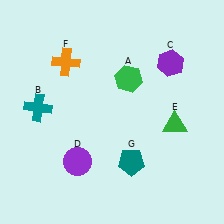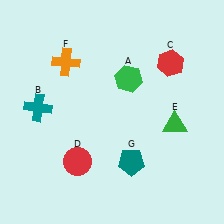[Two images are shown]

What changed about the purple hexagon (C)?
In Image 1, C is purple. In Image 2, it changed to red.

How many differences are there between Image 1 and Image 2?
There are 2 differences between the two images.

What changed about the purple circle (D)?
In Image 1, D is purple. In Image 2, it changed to red.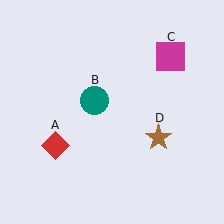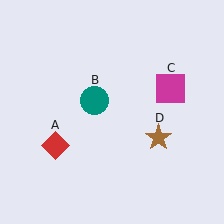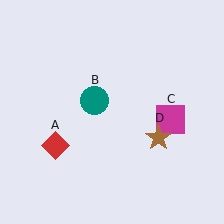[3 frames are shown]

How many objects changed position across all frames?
1 object changed position: magenta square (object C).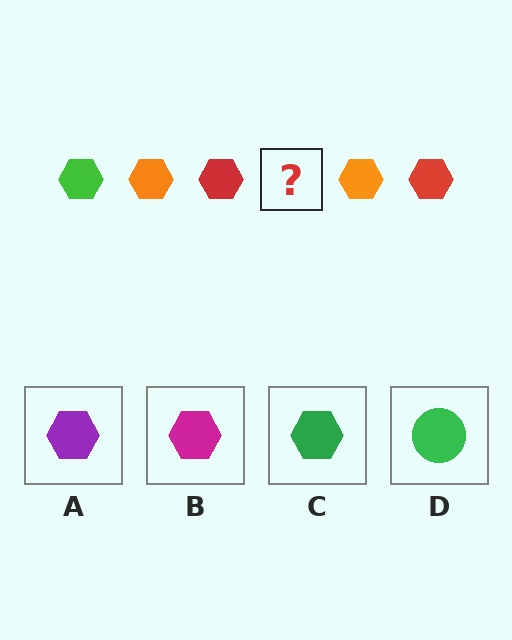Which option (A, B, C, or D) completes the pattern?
C.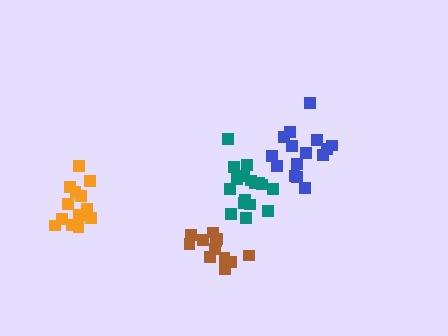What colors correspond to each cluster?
The clusters are colored: brown, orange, blue, teal.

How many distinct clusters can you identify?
There are 4 distinct clusters.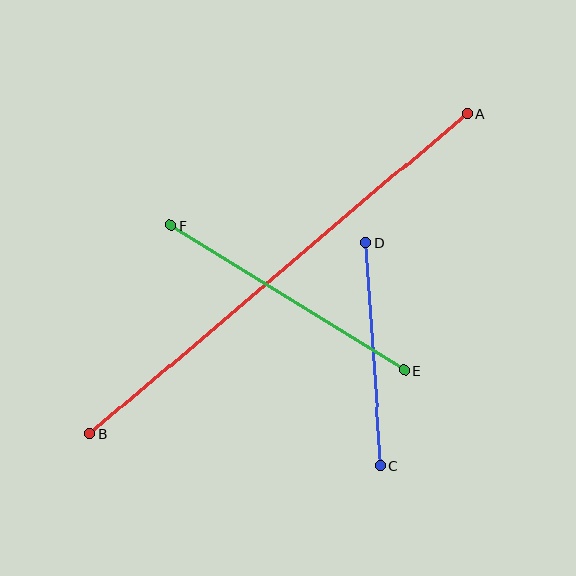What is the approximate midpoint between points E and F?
The midpoint is at approximately (287, 298) pixels.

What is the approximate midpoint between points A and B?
The midpoint is at approximately (278, 274) pixels.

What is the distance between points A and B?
The distance is approximately 495 pixels.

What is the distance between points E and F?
The distance is approximately 274 pixels.